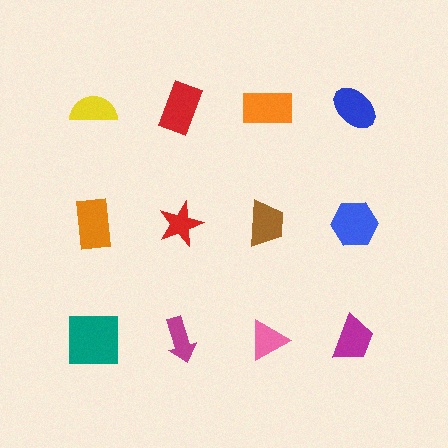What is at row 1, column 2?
A red rectangle.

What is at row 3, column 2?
A magenta arrow.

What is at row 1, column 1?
A yellow semicircle.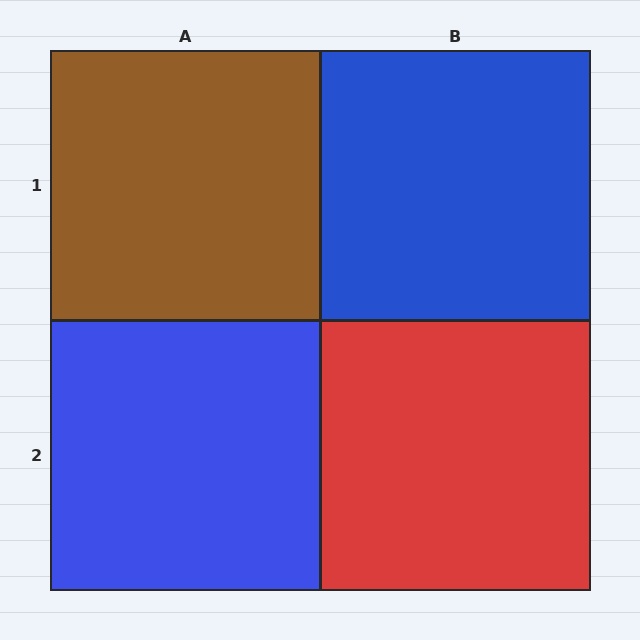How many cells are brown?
1 cell is brown.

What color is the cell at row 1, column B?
Blue.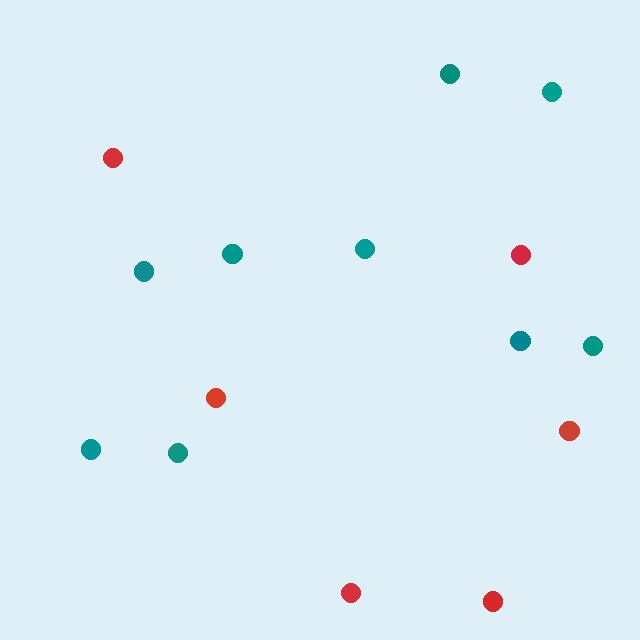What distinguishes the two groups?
There are 2 groups: one group of teal circles (9) and one group of red circles (6).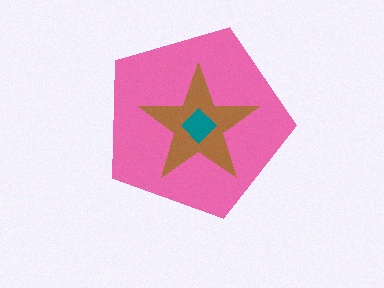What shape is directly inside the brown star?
The teal diamond.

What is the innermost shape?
The teal diamond.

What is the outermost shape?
The pink pentagon.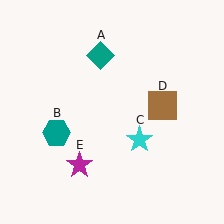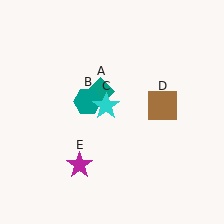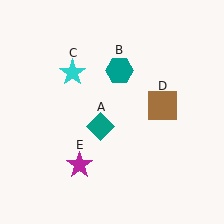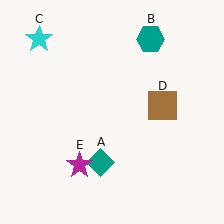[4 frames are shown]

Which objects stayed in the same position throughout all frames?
Brown square (object D) and magenta star (object E) remained stationary.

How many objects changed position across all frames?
3 objects changed position: teal diamond (object A), teal hexagon (object B), cyan star (object C).